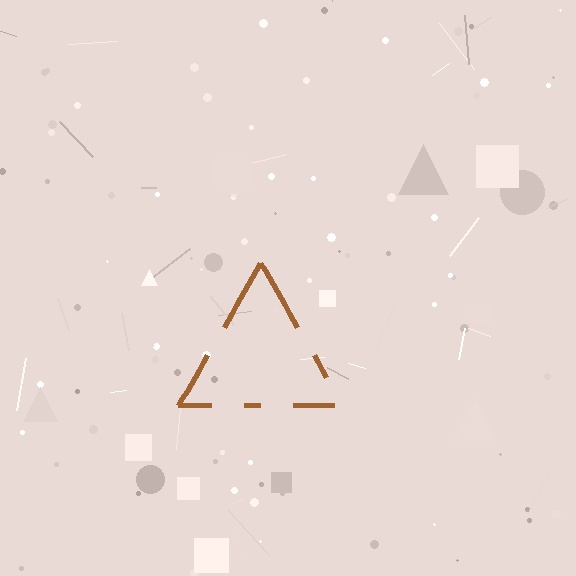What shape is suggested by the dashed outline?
The dashed outline suggests a triangle.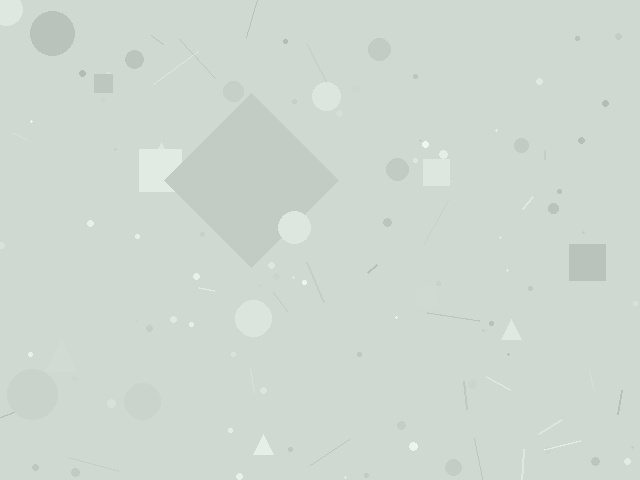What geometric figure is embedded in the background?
A diamond is embedded in the background.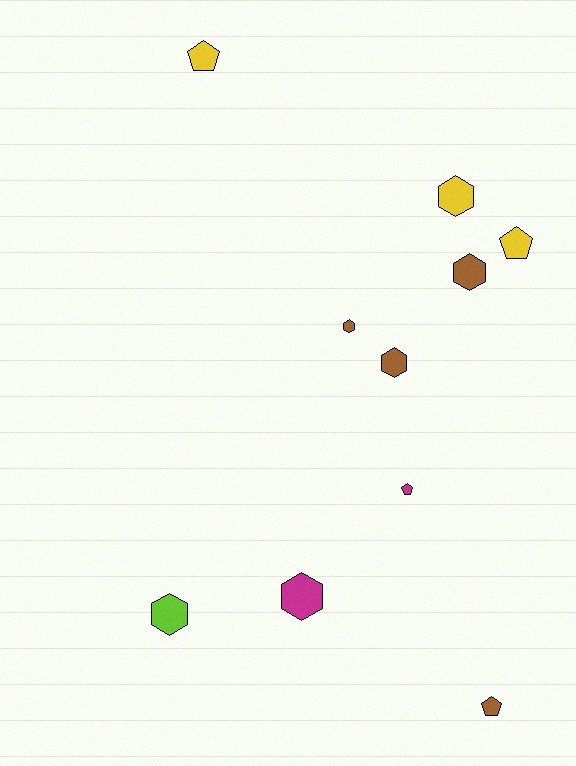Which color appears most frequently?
Brown, with 4 objects.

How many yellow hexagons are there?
There is 1 yellow hexagon.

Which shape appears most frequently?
Hexagon, with 6 objects.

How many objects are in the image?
There are 10 objects.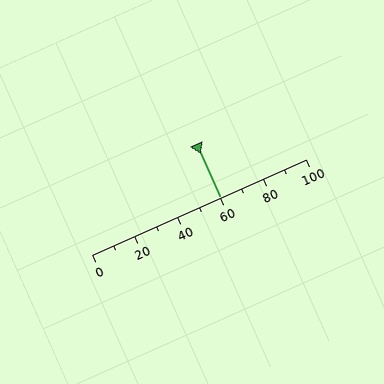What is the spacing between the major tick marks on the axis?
The major ticks are spaced 20 apart.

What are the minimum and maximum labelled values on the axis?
The axis runs from 0 to 100.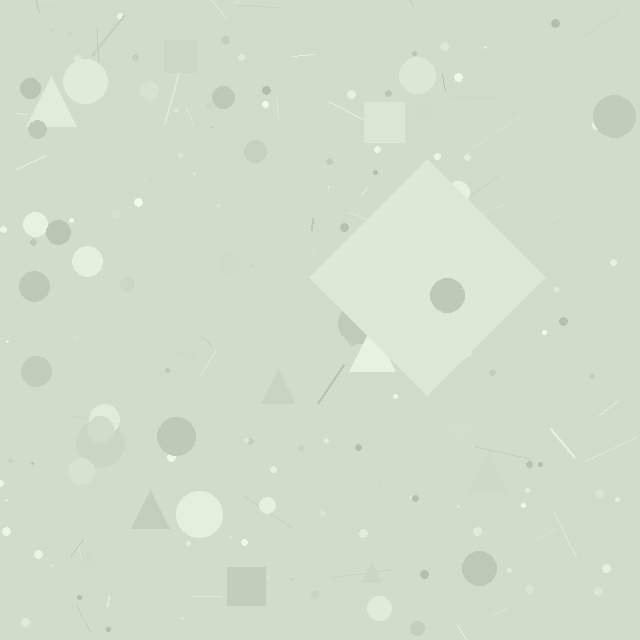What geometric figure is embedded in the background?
A diamond is embedded in the background.